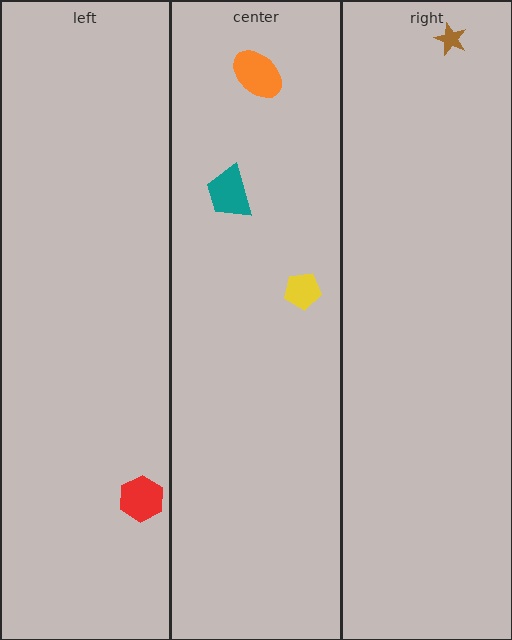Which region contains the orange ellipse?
The center region.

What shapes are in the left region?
The red hexagon.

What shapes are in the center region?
The teal trapezoid, the orange ellipse, the yellow pentagon.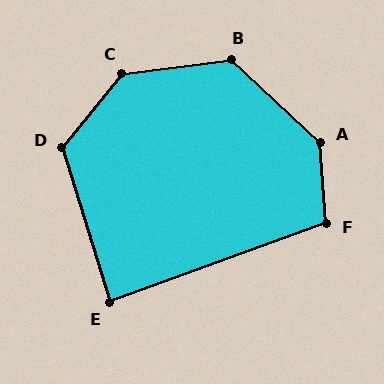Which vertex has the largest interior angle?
A, at approximately 137 degrees.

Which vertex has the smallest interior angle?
E, at approximately 87 degrees.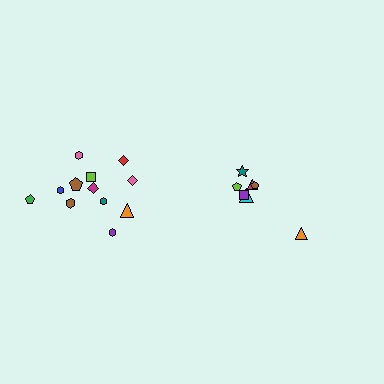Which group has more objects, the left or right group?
The left group.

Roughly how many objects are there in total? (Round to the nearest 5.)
Roughly 20 objects in total.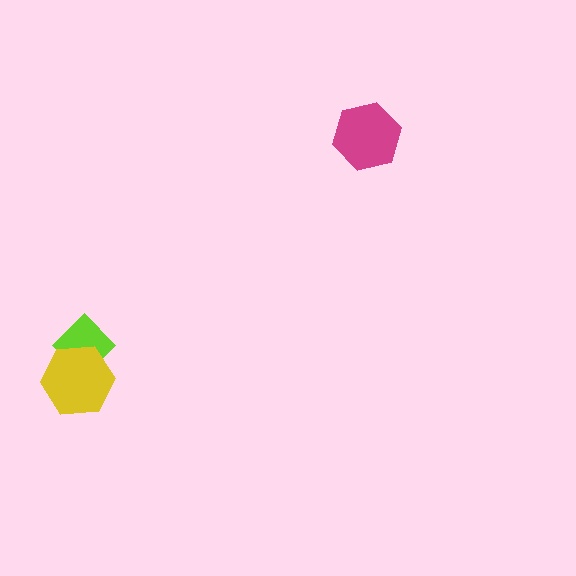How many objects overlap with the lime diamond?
1 object overlaps with the lime diamond.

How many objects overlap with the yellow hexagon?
1 object overlaps with the yellow hexagon.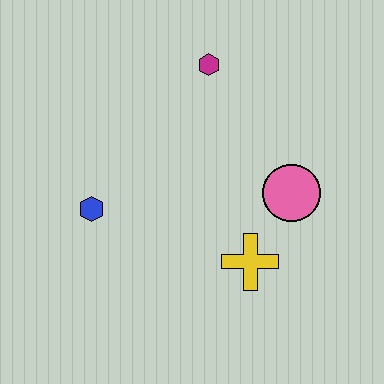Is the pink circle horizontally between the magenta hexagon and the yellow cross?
No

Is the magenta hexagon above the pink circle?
Yes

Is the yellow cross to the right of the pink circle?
No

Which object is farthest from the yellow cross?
The magenta hexagon is farthest from the yellow cross.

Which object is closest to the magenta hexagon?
The pink circle is closest to the magenta hexagon.